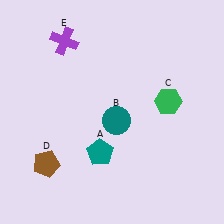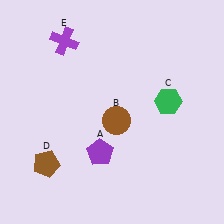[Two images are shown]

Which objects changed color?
A changed from teal to purple. B changed from teal to brown.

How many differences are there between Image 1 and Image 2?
There are 2 differences between the two images.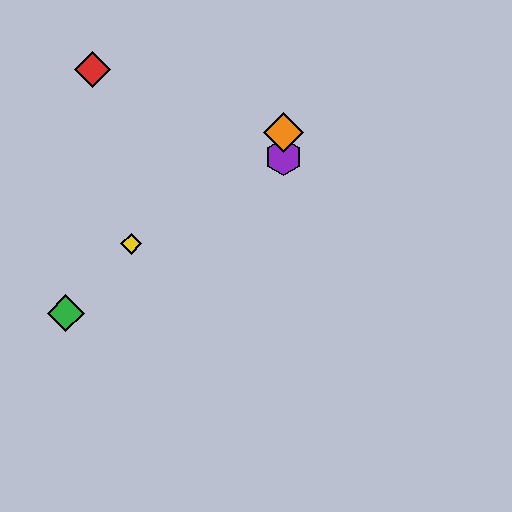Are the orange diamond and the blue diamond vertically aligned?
Yes, both are at x≈284.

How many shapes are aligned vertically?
3 shapes (the blue diamond, the purple hexagon, the orange diamond) are aligned vertically.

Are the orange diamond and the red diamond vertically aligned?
No, the orange diamond is at x≈284 and the red diamond is at x≈93.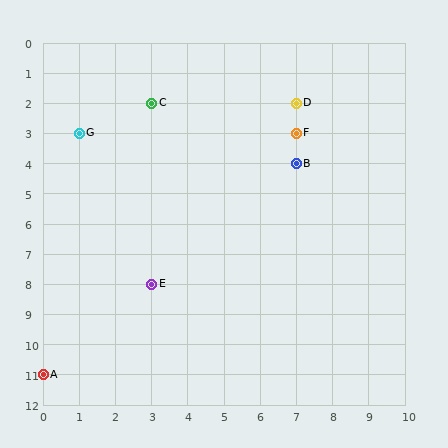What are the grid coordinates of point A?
Point A is at grid coordinates (0, 11).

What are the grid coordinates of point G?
Point G is at grid coordinates (1, 3).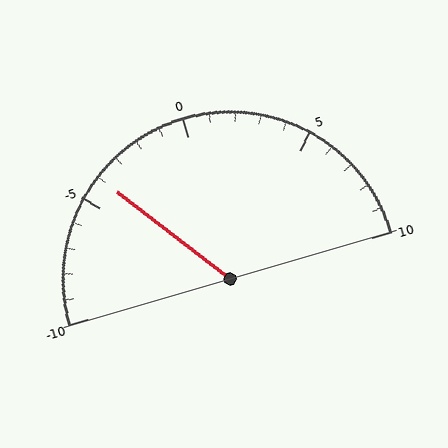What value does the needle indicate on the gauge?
The needle indicates approximately -4.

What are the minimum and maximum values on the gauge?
The gauge ranges from -10 to 10.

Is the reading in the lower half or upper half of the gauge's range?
The reading is in the lower half of the range (-10 to 10).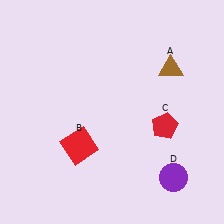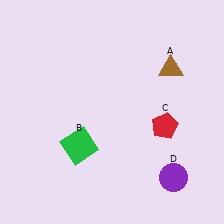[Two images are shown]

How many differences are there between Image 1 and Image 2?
There is 1 difference between the two images.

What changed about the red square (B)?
In Image 1, B is red. In Image 2, it changed to green.